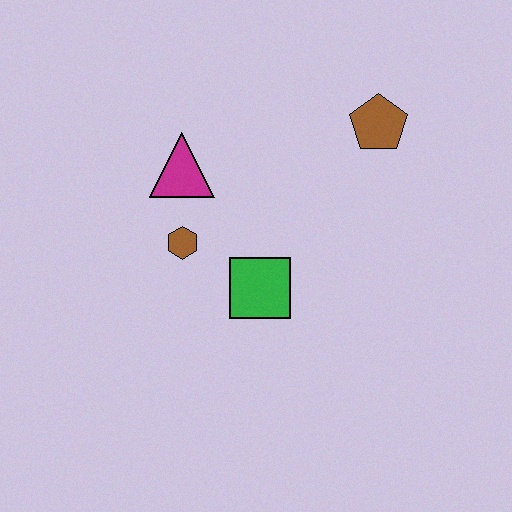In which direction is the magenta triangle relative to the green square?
The magenta triangle is above the green square.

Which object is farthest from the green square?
The brown pentagon is farthest from the green square.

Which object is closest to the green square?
The brown hexagon is closest to the green square.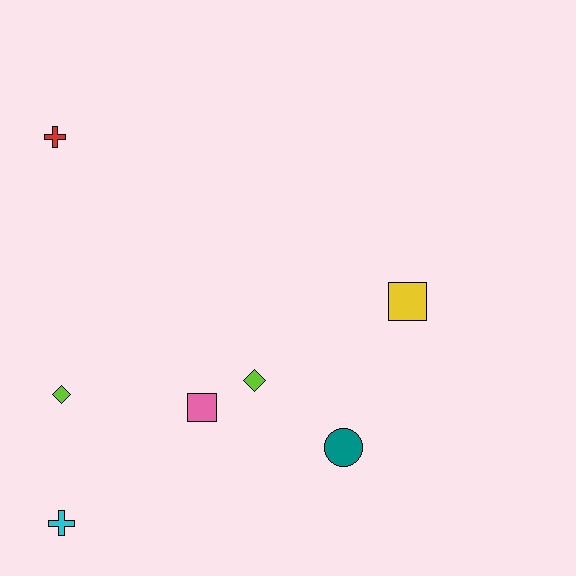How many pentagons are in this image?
There are no pentagons.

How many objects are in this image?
There are 7 objects.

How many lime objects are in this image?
There are 2 lime objects.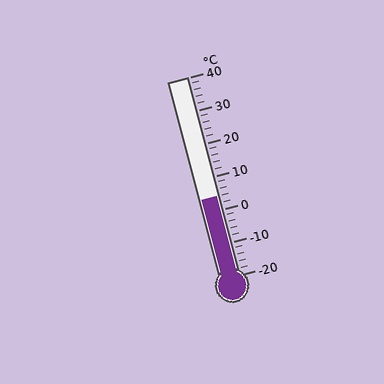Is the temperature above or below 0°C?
The temperature is above 0°C.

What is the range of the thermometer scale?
The thermometer scale ranges from -20°C to 40°C.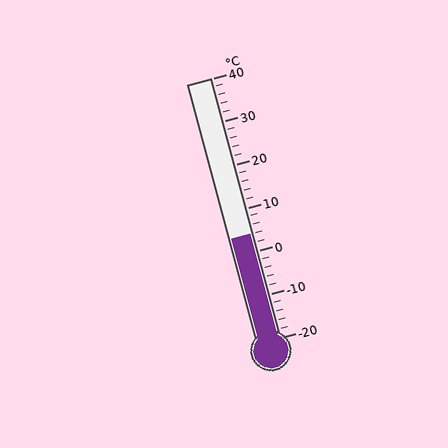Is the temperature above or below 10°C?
The temperature is below 10°C.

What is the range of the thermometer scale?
The thermometer scale ranges from -20°C to 40°C.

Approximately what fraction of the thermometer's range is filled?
The thermometer is filled to approximately 40% of its range.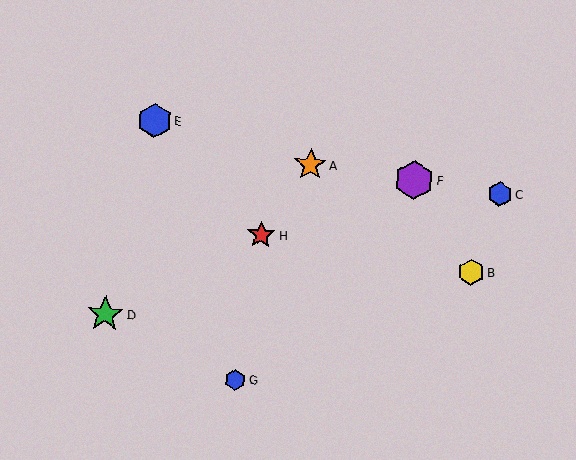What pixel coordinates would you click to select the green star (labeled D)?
Click at (105, 314) to select the green star D.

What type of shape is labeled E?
Shape E is a blue hexagon.